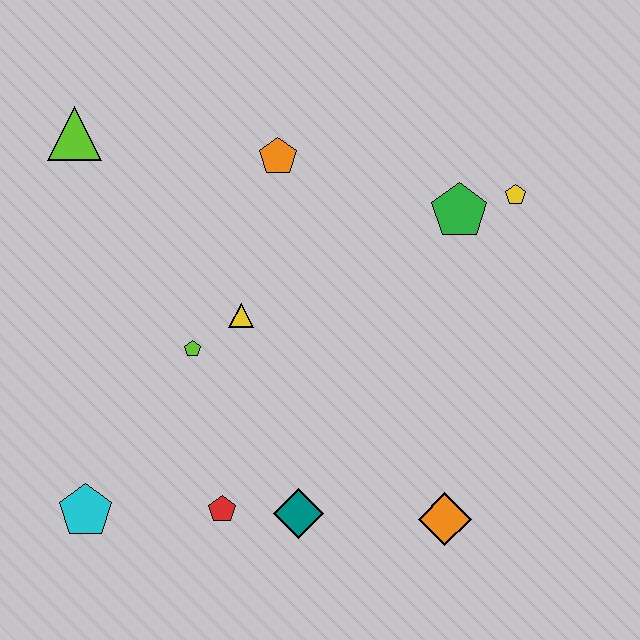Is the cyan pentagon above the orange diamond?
Yes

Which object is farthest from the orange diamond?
The lime triangle is farthest from the orange diamond.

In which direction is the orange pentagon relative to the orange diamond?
The orange pentagon is above the orange diamond.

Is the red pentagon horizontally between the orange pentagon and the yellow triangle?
No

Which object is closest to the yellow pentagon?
The green pentagon is closest to the yellow pentagon.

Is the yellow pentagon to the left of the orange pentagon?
No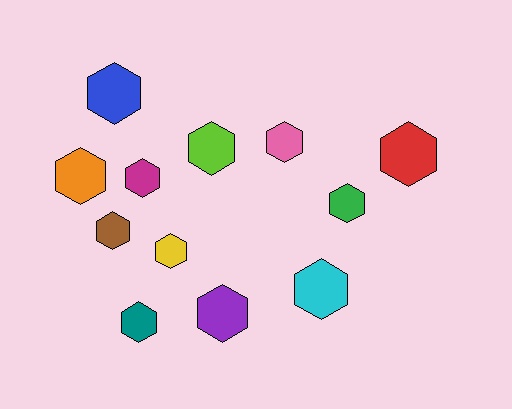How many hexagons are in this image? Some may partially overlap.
There are 12 hexagons.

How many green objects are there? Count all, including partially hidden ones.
There is 1 green object.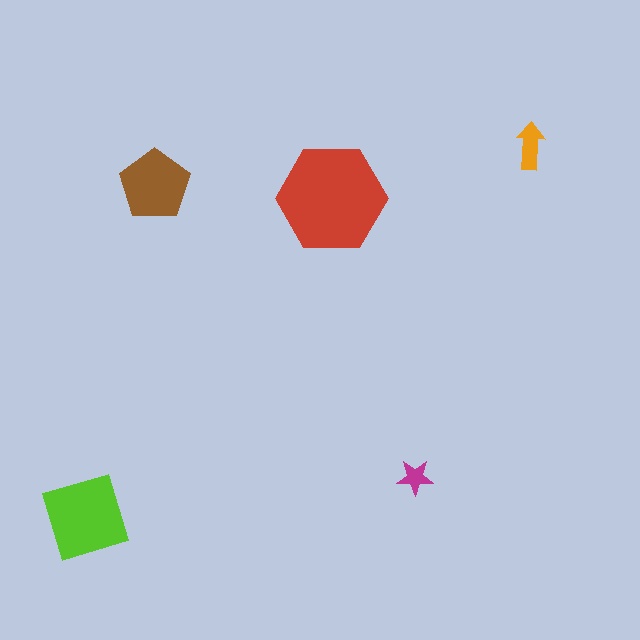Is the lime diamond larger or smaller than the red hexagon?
Smaller.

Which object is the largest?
The red hexagon.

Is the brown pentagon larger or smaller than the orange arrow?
Larger.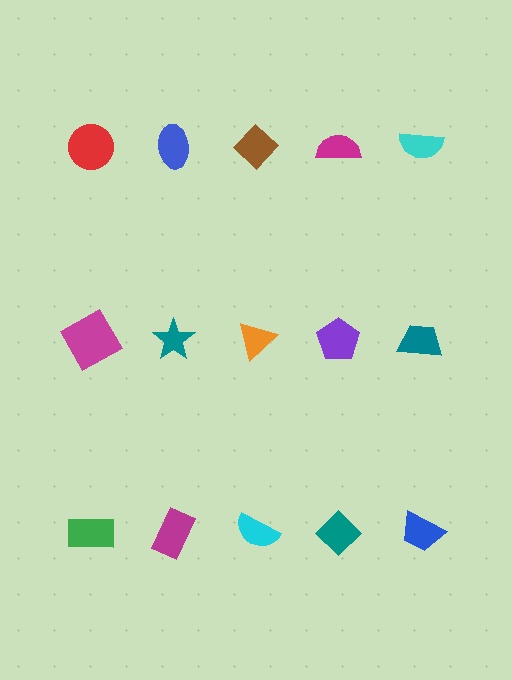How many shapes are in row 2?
5 shapes.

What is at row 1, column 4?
A magenta semicircle.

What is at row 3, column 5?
A blue trapezoid.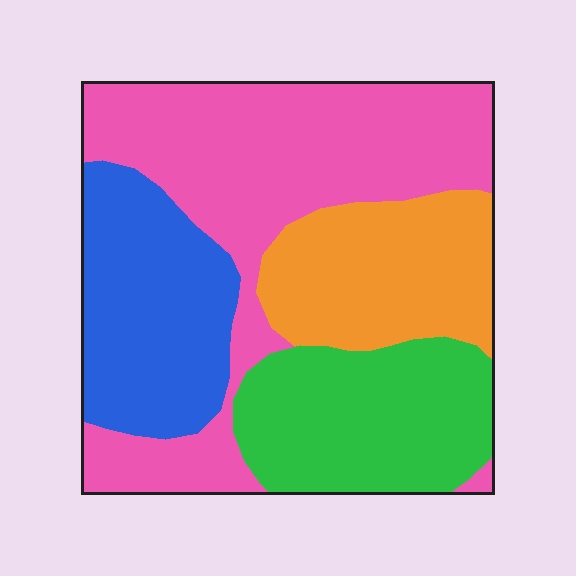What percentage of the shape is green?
Green covers 21% of the shape.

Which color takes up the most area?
Pink, at roughly 40%.